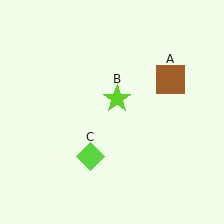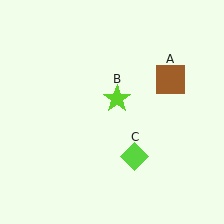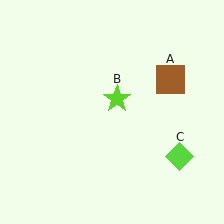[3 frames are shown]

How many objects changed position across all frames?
1 object changed position: lime diamond (object C).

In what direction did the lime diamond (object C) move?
The lime diamond (object C) moved right.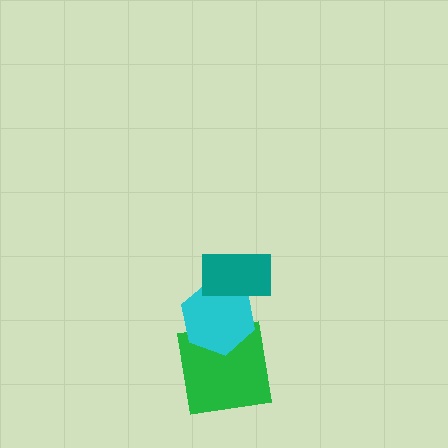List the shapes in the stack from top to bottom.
From top to bottom: the teal rectangle, the cyan hexagon, the green square.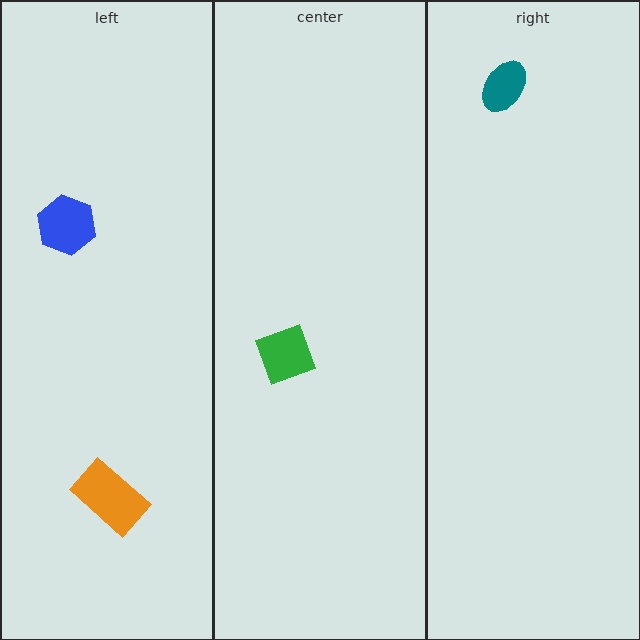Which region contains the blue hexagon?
The left region.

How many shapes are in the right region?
1.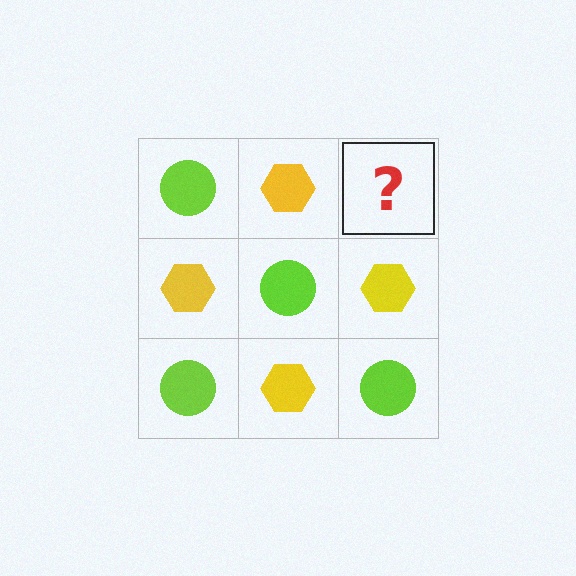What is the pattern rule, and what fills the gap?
The rule is that it alternates lime circle and yellow hexagon in a checkerboard pattern. The gap should be filled with a lime circle.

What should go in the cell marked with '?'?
The missing cell should contain a lime circle.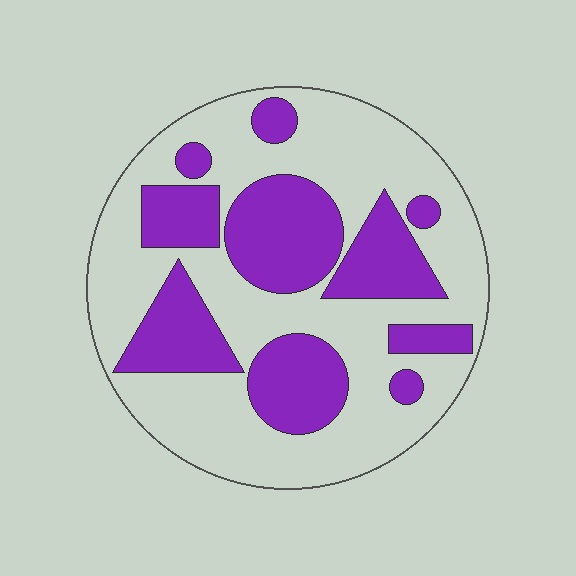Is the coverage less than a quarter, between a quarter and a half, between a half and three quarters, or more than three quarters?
Between a quarter and a half.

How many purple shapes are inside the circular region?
10.